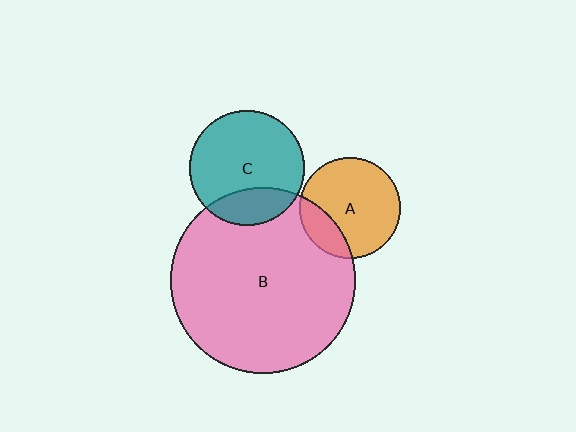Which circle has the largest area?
Circle B (pink).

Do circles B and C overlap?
Yes.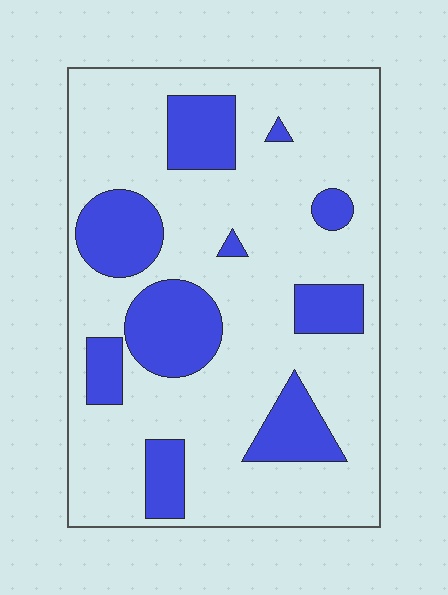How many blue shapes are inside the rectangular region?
10.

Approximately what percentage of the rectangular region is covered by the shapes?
Approximately 25%.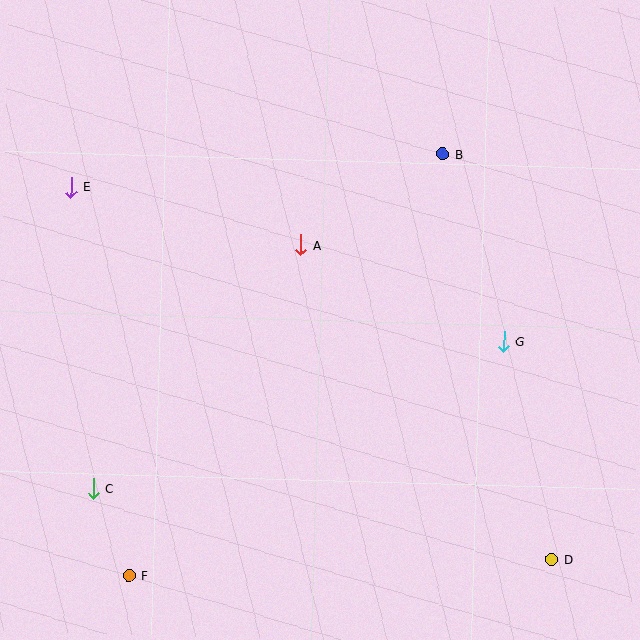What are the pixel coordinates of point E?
Point E is at (71, 187).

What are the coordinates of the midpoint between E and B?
The midpoint between E and B is at (257, 171).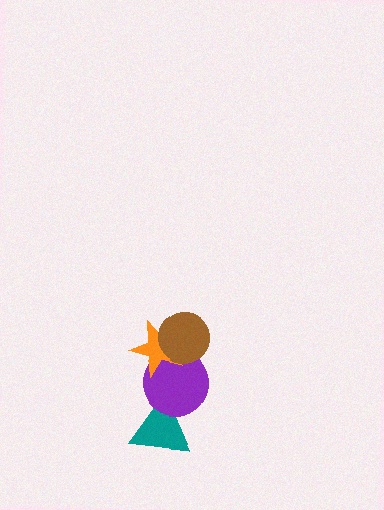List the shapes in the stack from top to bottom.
From top to bottom: the brown circle, the orange star, the purple circle, the teal triangle.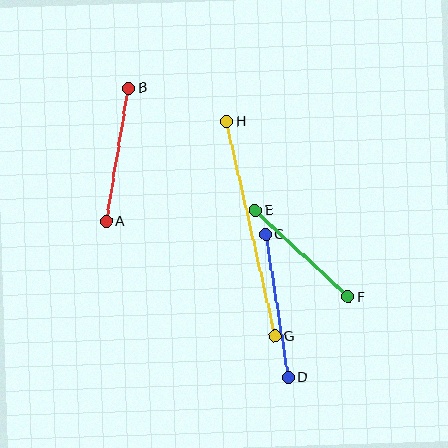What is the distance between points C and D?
The distance is approximately 145 pixels.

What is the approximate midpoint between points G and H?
The midpoint is at approximately (251, 229) pixels.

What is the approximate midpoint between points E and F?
The midpoint is at approximately (302, 254) pixels.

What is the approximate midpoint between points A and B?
The midpoint is at approximately (117, 155) pixels.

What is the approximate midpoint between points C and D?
The midpoint is at approximately (277, 306) pixels.